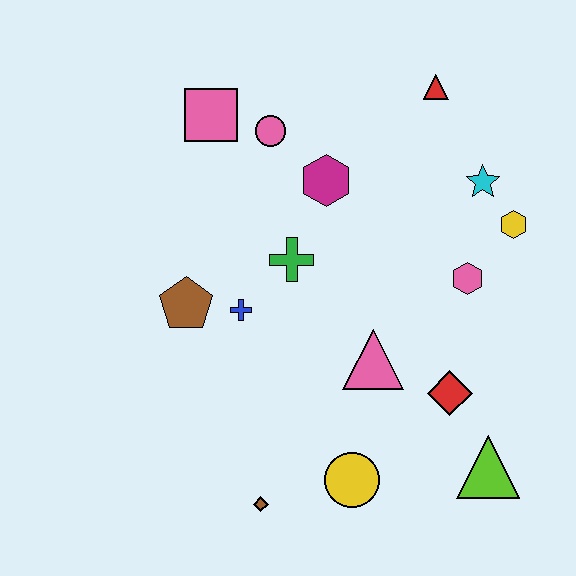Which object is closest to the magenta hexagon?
The pink circle is closest to the magenta hexagon.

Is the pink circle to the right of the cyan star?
No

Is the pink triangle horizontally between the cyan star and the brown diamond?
Yes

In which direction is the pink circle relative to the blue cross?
The pink circle is above the blue cross.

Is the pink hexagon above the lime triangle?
Yes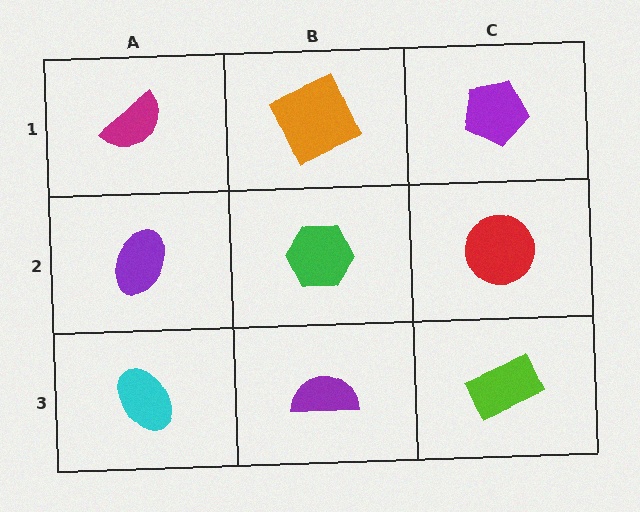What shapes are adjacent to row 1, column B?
A green hexagon (row 2, column B), a magenta semicircle (row 1, column A), a purple pentagon (row 1, column C).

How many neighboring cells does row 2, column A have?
3.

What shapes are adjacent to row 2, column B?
An orange square (row 1, column B), a purple semicircle (row 3, column B), a purple ellipse (row 2, column A), a red circle (row 2, column C).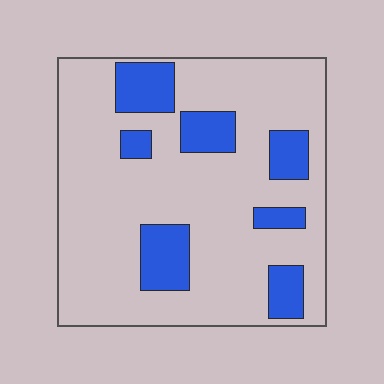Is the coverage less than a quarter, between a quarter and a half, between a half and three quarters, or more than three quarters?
Less than a quarter.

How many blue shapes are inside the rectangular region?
7.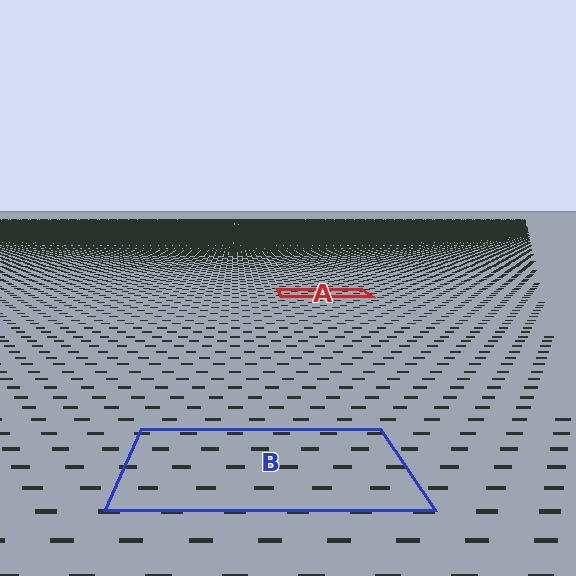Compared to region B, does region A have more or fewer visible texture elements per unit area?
Region A has more texture elements per unit area — they are packed more densely because it is farther away.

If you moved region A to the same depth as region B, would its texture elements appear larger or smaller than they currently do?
They would appear larger. At a closer depth, the same texture elements are projected at a bigger on-screen size.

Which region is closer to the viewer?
Region B is closer. The texture elements there are larger and more spread out.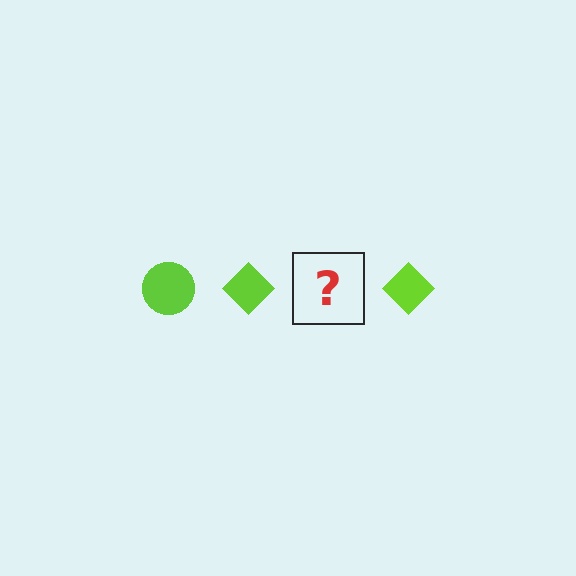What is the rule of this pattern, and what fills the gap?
The rule is that the pattern cycles through circle, diamond shapes in lime. The gap should be filled with a lime circle.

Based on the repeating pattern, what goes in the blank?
The blank should be a lime circle.